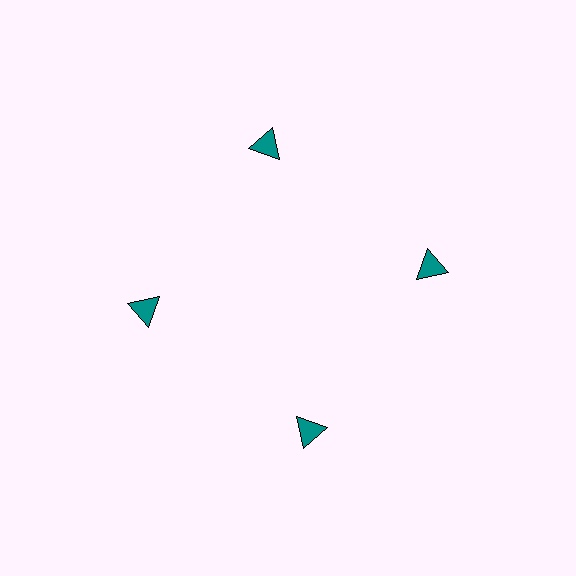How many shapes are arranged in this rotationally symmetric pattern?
There are 4 shapes, arranged in 4 groups of 1.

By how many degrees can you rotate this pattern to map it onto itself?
The pattern maps onto itself every 90 degrees of rotation.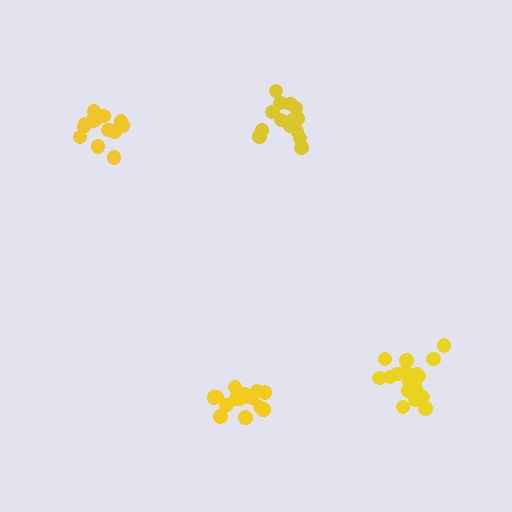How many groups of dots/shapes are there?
There are 4 groups.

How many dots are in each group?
Group 1: 14 dots, Group 2: 15 dots, Group 3: 19 dots, Group 4: 15 dots (63 total).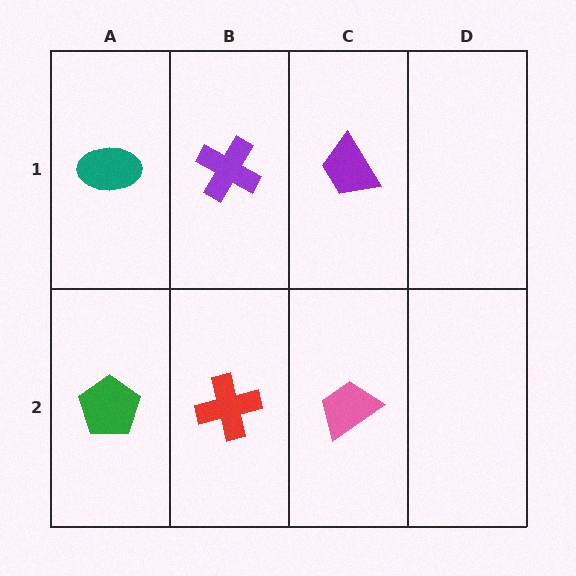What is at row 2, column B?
A red cross.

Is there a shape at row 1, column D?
No, that cell is empty.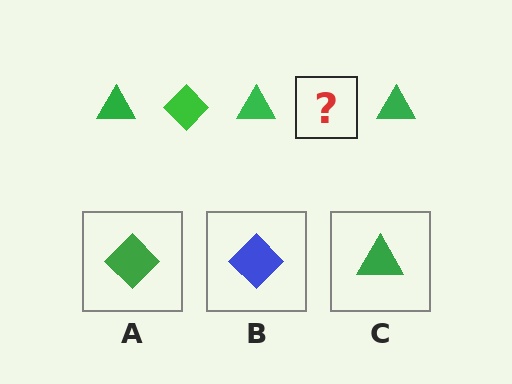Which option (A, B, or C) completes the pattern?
A.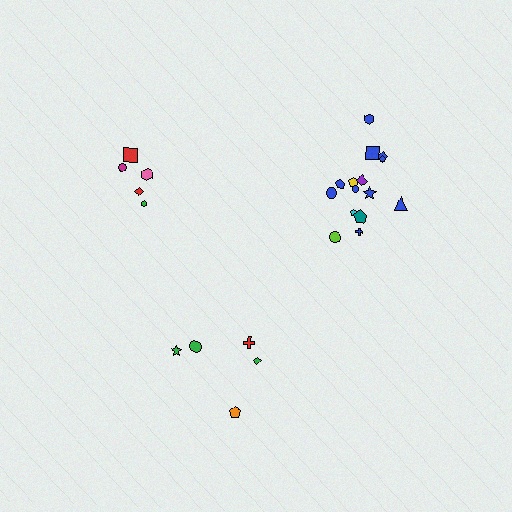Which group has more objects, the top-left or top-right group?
The top-right group.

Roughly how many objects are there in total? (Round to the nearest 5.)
Roughly 25 objects in total.